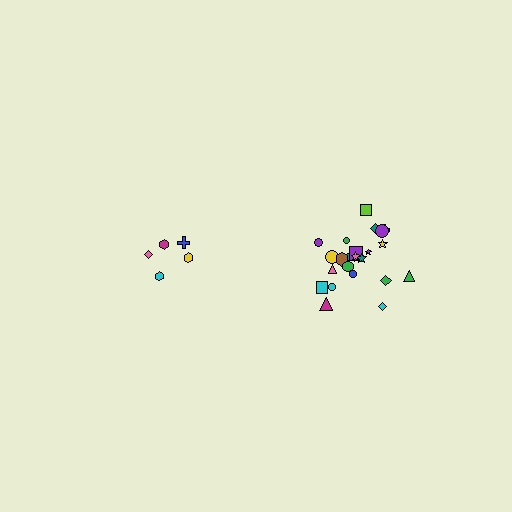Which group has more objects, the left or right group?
The right group.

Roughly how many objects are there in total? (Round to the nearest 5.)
Roughly 30 objects in total.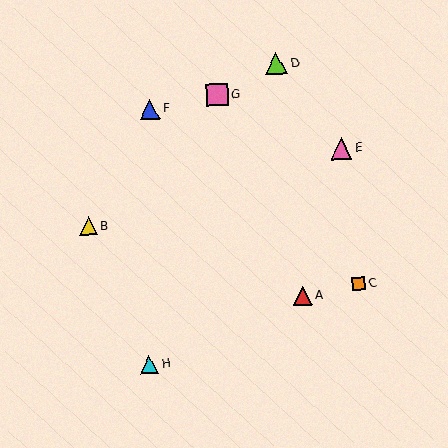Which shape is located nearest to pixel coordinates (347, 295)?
The orange square (labeled C) at (359, 283) is nearest to that location.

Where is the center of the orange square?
The center of the orange square is at (359, 283).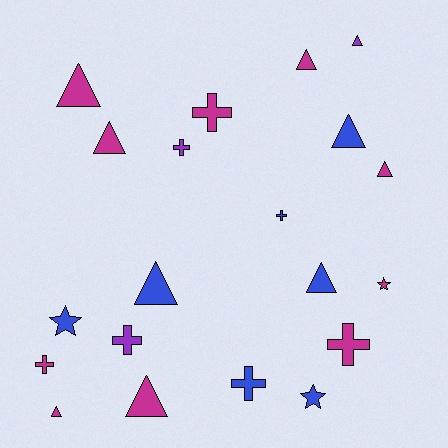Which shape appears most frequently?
Triangle, with 10 objects.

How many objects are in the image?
There are 20 objects.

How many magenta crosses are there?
There are 3 magenta crosses.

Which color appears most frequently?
Magenta, with 10 objects.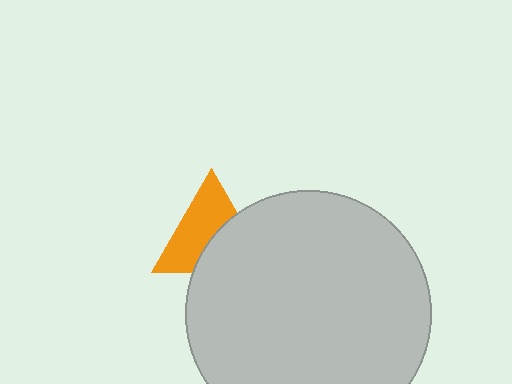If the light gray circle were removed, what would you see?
You would see the complete orange triangle.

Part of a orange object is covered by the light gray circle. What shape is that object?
It is a triangle.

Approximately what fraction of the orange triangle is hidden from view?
Roughly 43% of the orange triangle is hidden behind the light gray circle.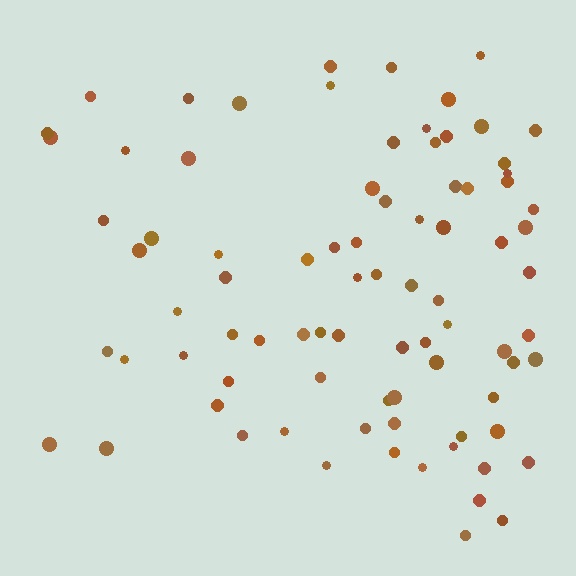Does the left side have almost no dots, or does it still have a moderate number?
Still a moderate number, just noticeably fewer than the right.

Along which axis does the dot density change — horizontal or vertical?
Horizontal.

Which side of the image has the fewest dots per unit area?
The left.